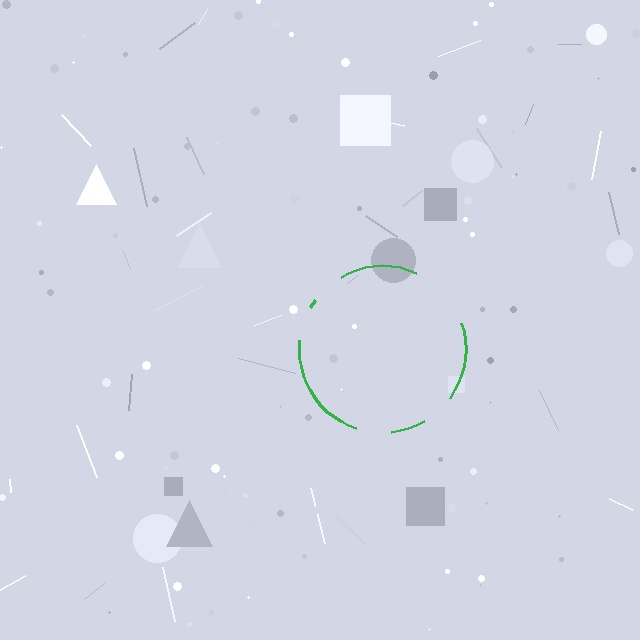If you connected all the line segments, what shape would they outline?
They would outline a circle.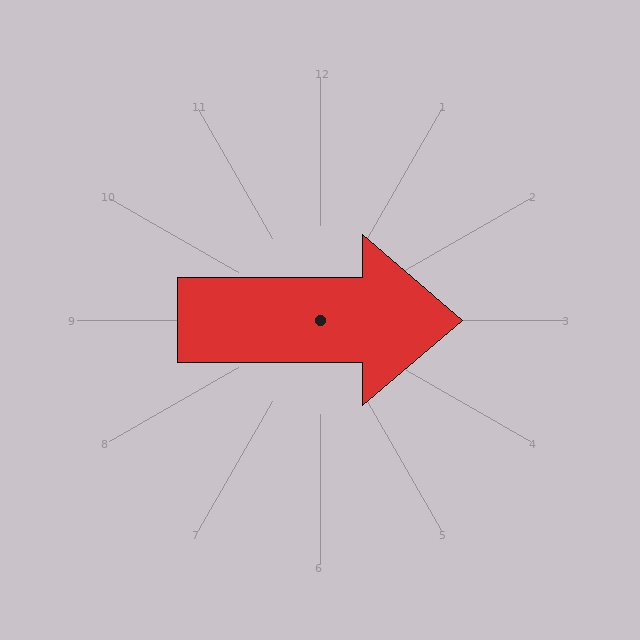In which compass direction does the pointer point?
East.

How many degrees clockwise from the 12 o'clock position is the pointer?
Approximately 90 degrees.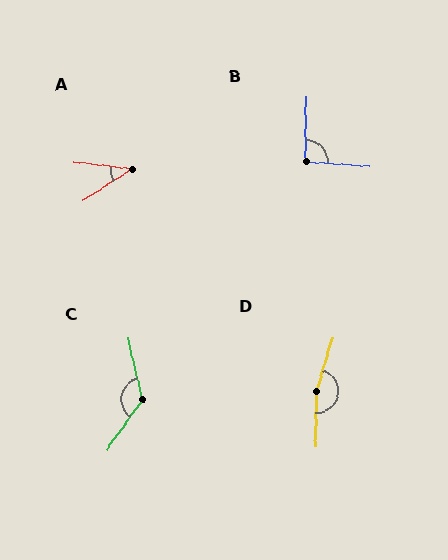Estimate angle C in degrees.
Approximately 132 degrees.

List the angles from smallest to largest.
A (40°), B (93°), C (132°), D (165°).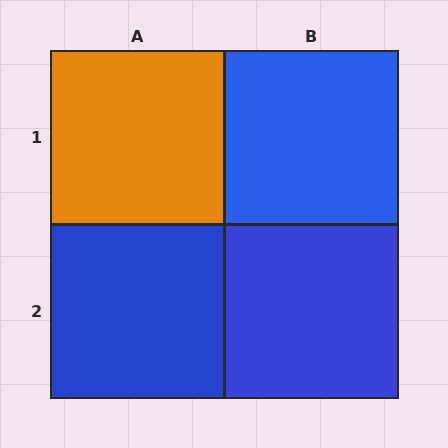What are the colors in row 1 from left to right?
Orange, blue.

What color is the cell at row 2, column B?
Blue.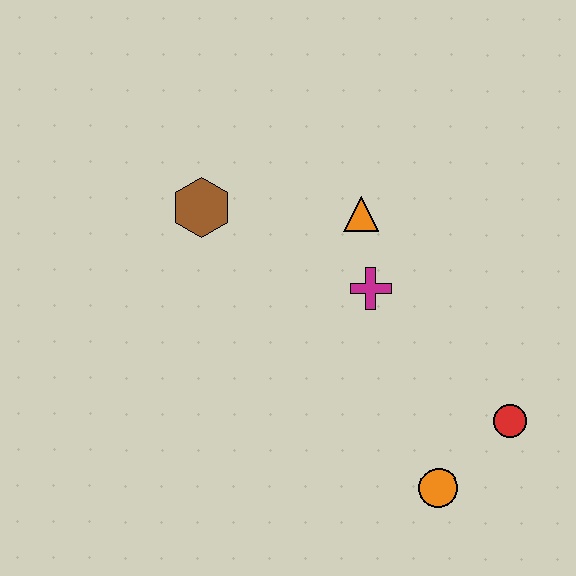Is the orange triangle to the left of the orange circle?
Yes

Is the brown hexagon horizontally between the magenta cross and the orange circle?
No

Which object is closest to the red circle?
The orange circle is closest to the red circle.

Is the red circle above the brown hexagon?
No